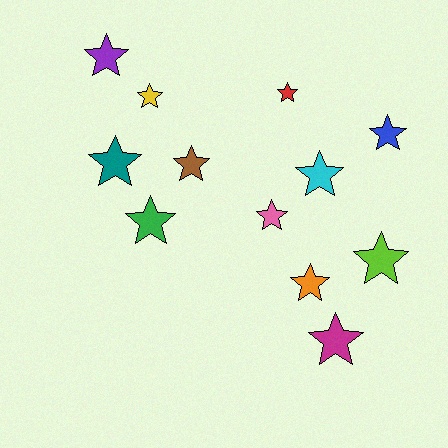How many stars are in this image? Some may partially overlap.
There are 12 stars.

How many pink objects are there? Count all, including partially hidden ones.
There is 1 pink object.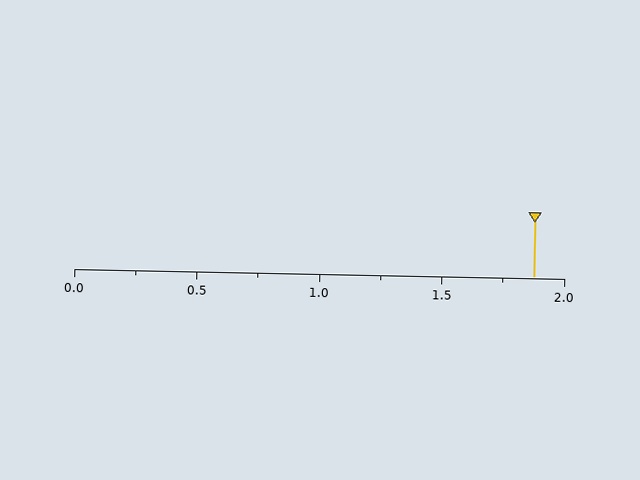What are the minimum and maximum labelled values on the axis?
The axis runs from 0.0 to 2.0.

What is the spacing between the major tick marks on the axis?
The major ticks are spaced 0.5 apart.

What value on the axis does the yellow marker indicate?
The marker indicates approximately 1.88.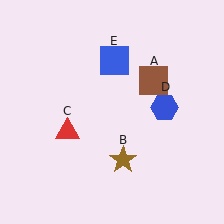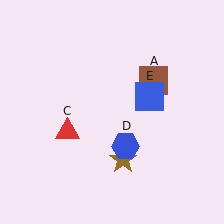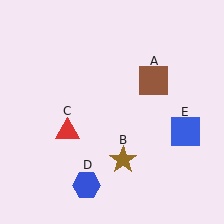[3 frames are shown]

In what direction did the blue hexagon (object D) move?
The blue hexagon (object D) moved down and to the left.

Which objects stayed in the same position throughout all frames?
Brown square (object A) and brown star (object B) and red triangle (object C) remained stationary.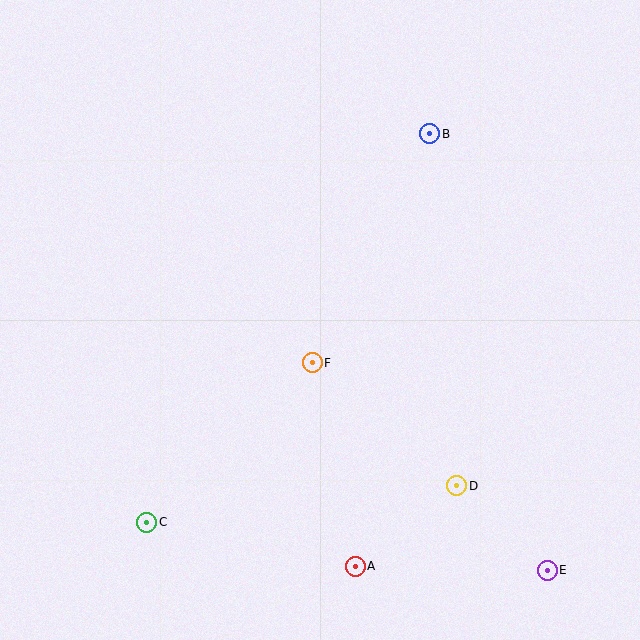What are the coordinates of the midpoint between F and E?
The midpoint between F and E is at (430, 467).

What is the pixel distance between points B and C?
The distance between B and C is 481 pixels.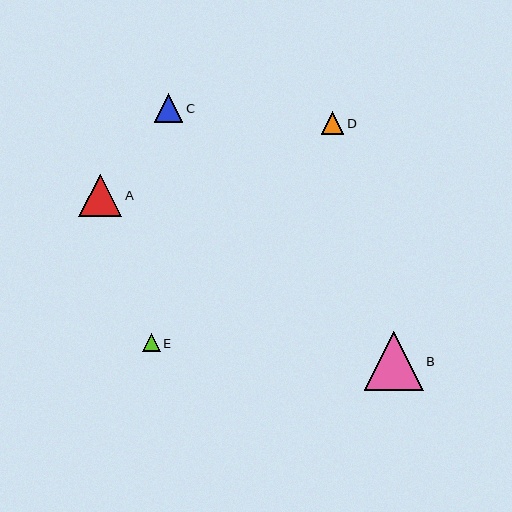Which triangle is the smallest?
Triangle E is the smallest with a size of approximately 18 pixels.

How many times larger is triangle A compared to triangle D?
Triangle A is approximately 1.9 times the size of triangle D.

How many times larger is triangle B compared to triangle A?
Triangle B is approximately 1.4 times the size of triangle A.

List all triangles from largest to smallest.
From largest to smallest: B, A, C, D, E.